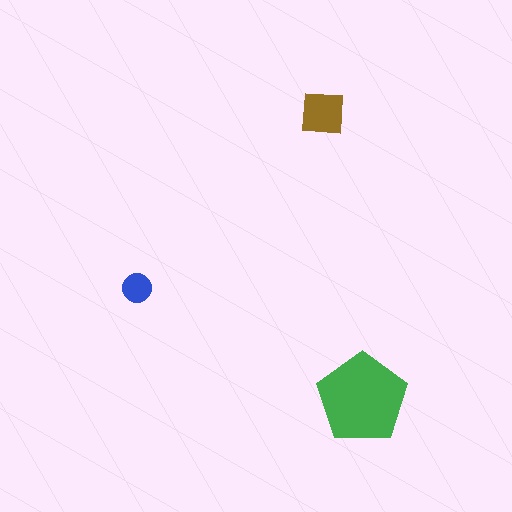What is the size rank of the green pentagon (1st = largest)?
1st.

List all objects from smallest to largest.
The blue circle, the brown square, the green pentagon.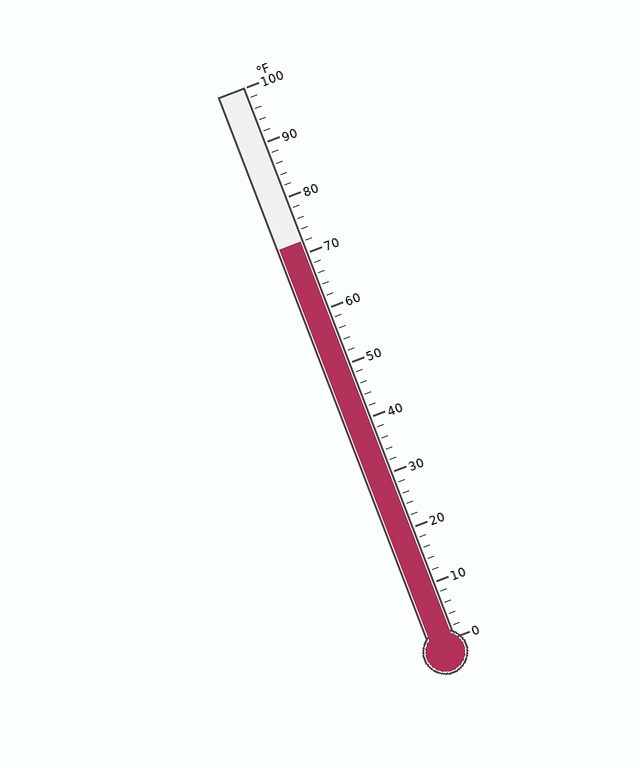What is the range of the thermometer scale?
The thermometer scale ranges from 0°F to 100°F.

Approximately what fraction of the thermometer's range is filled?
The thermometer is filled to approximately 70% of its range.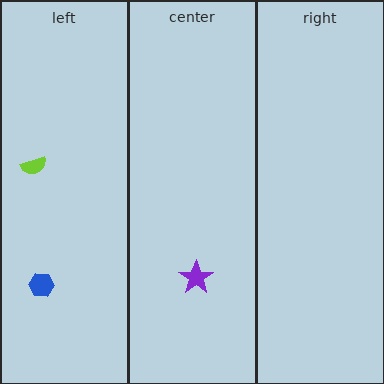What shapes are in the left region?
The blue hexagon, the lime semicircle.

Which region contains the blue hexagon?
The left region.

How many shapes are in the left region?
2.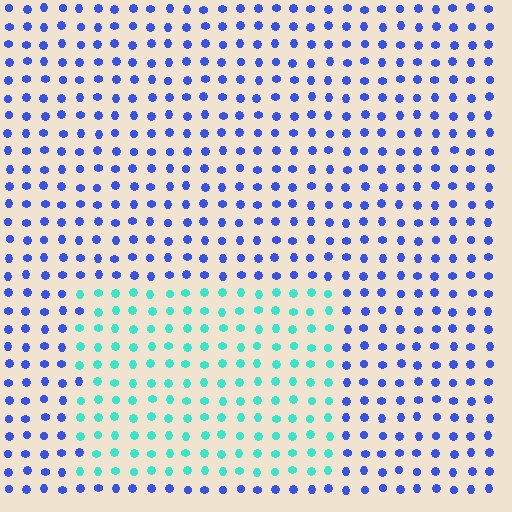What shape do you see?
I see a rectangle.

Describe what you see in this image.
The image is filled with small blue elements in a uniform arrangement. A rectangle-shaped region is visible where the elements are tinted to a slightly different hue, forming a subtle color boundary.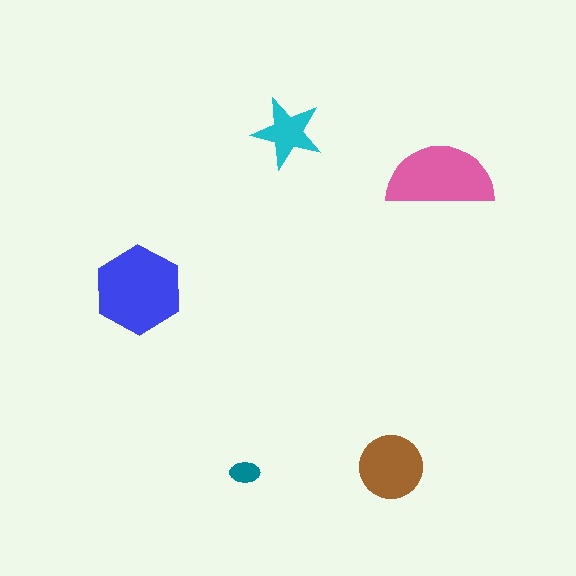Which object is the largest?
The blue hexagon.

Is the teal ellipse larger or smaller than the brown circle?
Smaller.